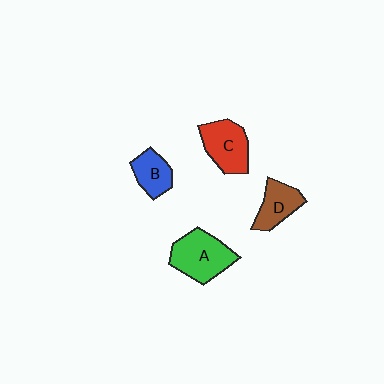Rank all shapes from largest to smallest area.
From largest to smallest: A (green), C (red), D (brown), B (blue).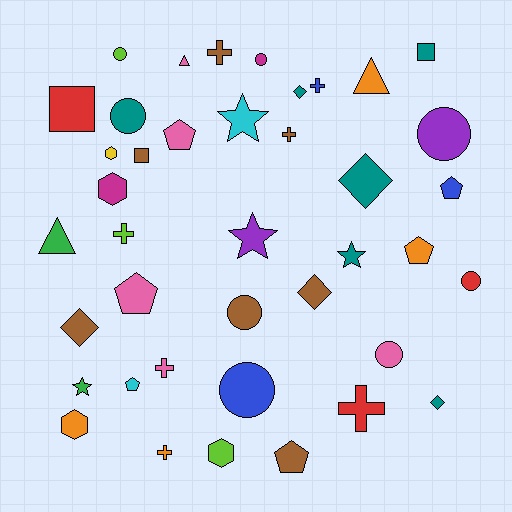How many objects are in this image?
There are 40 objects.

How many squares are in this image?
There are 3 squares.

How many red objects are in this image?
There are 3 red objects.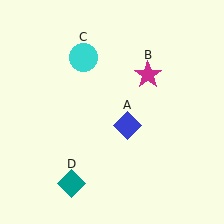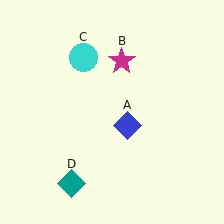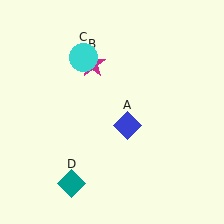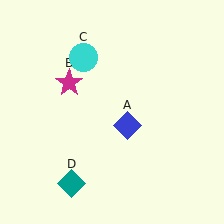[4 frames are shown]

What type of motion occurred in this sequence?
The magenta star (object B) rotated counterclockwise around the center of the scene.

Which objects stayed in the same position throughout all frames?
Blue diamond (object A) and cyan circle (object C) and teal diamond (object D) remained stationary.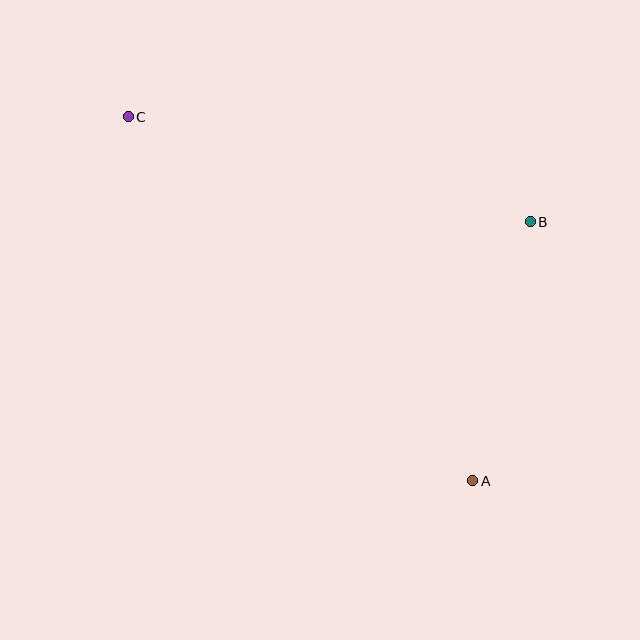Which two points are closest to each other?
Points A and B are closest to each other.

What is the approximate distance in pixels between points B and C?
The distance between B and C is approximately 415 pixels.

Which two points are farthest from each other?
Points A and C are farthest from each other.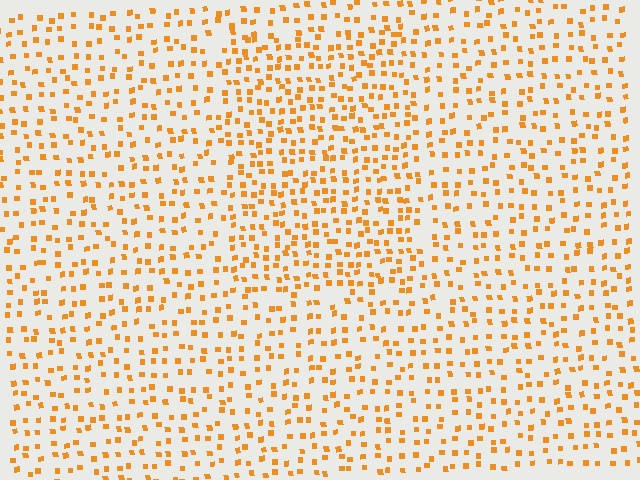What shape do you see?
I see a rectangle.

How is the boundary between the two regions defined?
The boundary is defined by a change in element density (approximately 1.6x ratio). All elements are the same color, size, and shape.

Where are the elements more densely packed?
The elements are more densely packed inside the rectangle boundary.